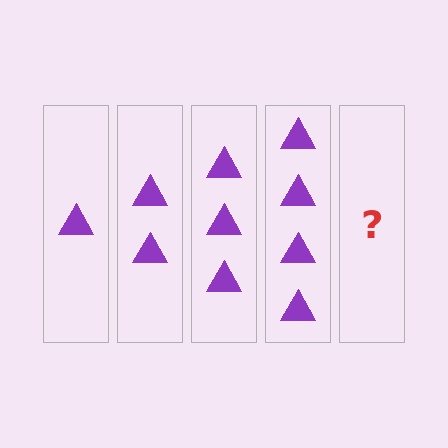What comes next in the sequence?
The next element should be 5 triangles.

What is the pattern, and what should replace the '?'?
The pattern is that each step adds one more triangle. The '?' should be 5 triangles.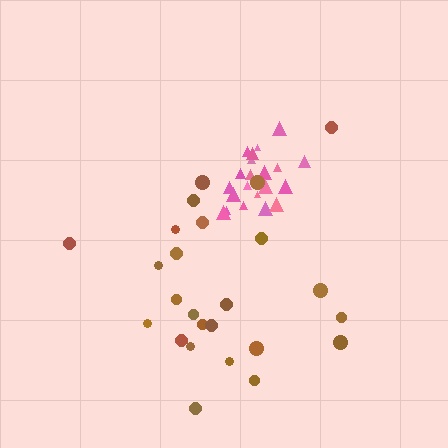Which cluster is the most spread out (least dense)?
Brown.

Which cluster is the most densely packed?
Pink.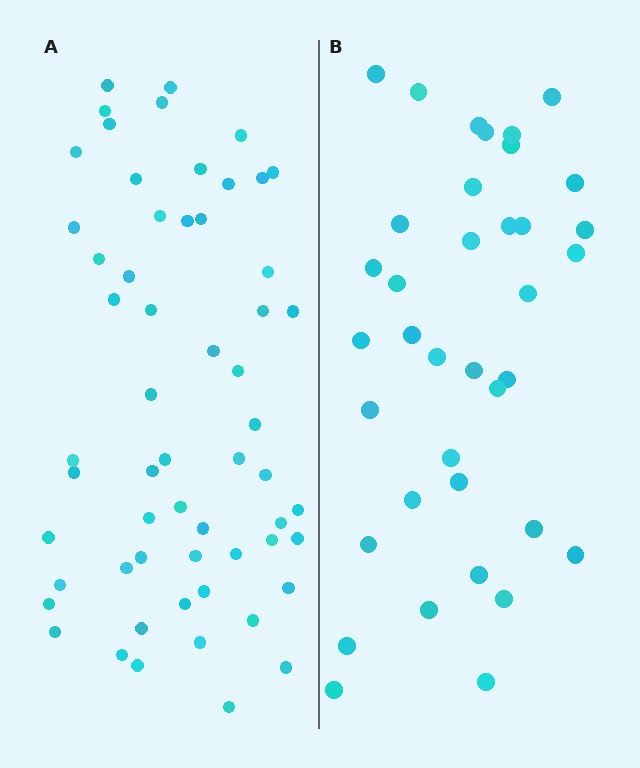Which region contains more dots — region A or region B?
Region A (the left region) has more dots.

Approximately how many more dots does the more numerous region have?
Region A has approximately 20 more dots than region B.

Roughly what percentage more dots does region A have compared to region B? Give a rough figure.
About 55% more.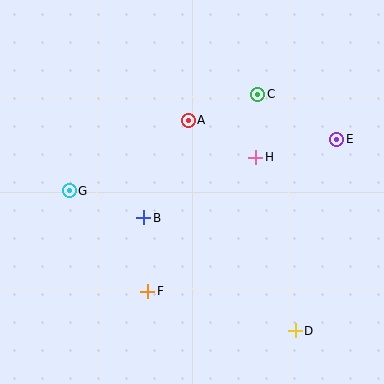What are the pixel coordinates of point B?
Point B is at (144, 218).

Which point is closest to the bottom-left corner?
Point F is closest to the bottom-left corner.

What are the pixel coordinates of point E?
Point E is at (337, 139).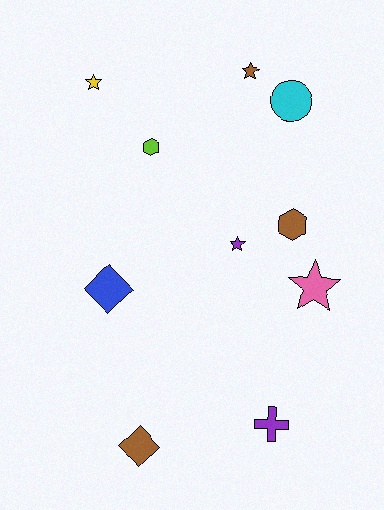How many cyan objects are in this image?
There is 1 cyan object.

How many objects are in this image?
There are 10 objects.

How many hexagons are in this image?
There are 2 hexagons.